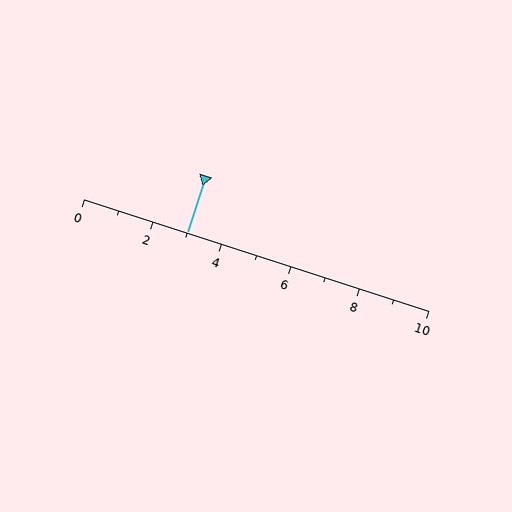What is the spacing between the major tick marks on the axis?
The major ticks are spaced 2 apart.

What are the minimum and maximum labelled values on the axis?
The axis runs from 0 to 10.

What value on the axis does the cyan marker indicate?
The marker indicates approximately 3.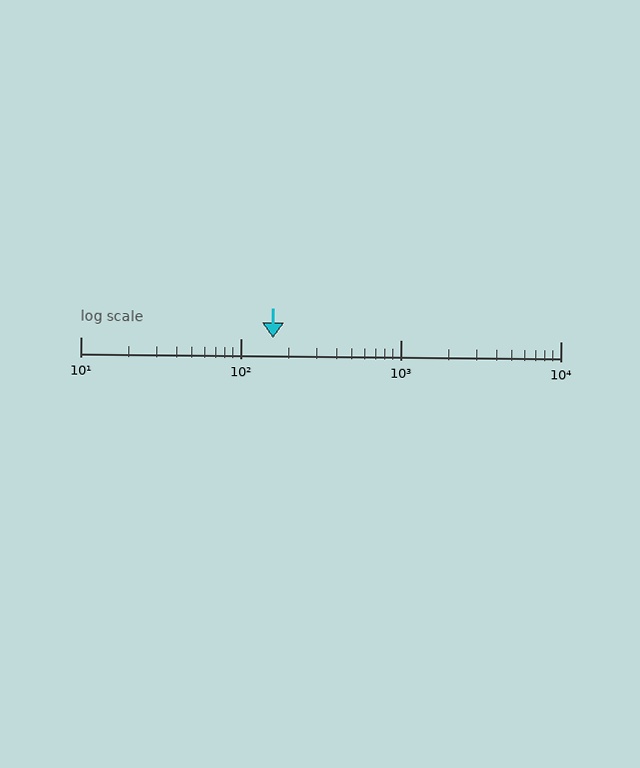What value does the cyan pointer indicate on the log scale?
The pointer indicates approximately 160.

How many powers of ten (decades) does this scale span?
The scale spans 3 decades, from 10 to 10000.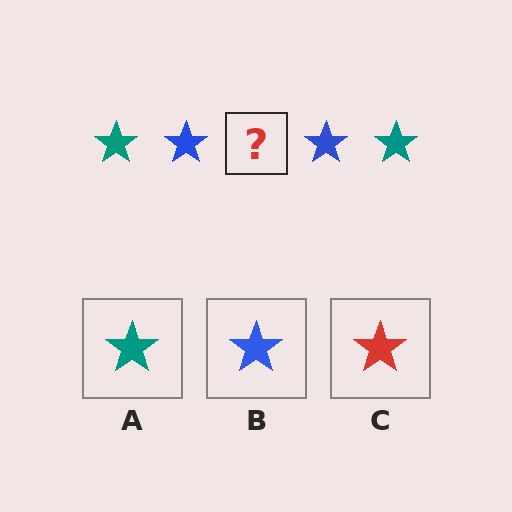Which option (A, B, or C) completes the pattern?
A.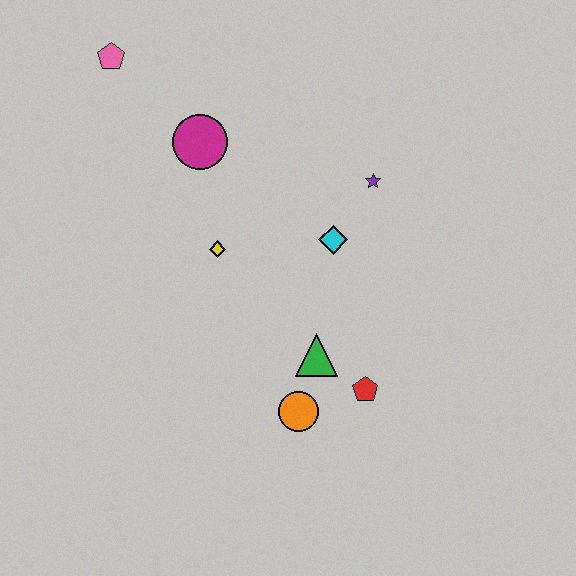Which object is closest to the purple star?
The cyan diamond is closest to the purple star.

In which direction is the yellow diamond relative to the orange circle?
The yellow diamond is above the orange circle.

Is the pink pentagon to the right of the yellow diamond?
No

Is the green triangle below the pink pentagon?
Yes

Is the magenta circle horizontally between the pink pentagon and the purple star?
Yes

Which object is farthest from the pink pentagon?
The red pentagon is farthest from the pink pentagon.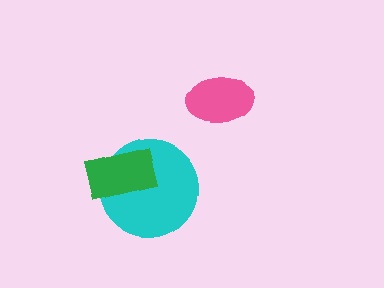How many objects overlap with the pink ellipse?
0 objects overlap with the pink ellipse.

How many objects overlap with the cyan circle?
1 object overlaps with the cyan circle.